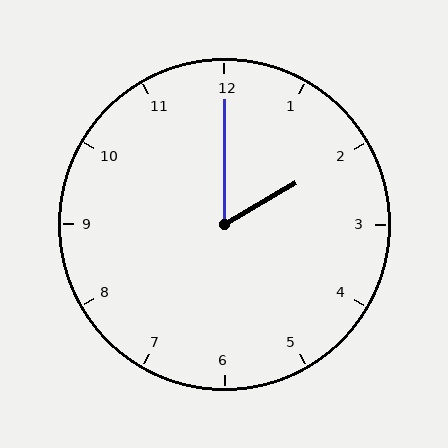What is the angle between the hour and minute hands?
Approximately 60 degrees.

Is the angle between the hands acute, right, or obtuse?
It is acute.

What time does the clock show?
2:00.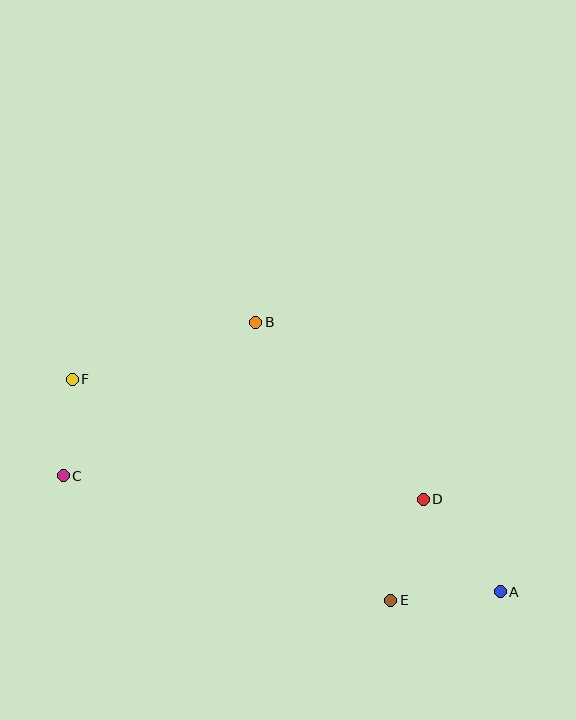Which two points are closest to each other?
Points C and F are closest to each other.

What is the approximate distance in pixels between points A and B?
The distance between A and B is approximately 364 pixels.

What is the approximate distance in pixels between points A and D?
The distance between A and D is approximately 120 pixels.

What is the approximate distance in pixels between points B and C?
The distance between B and C is approximately 246 pixels.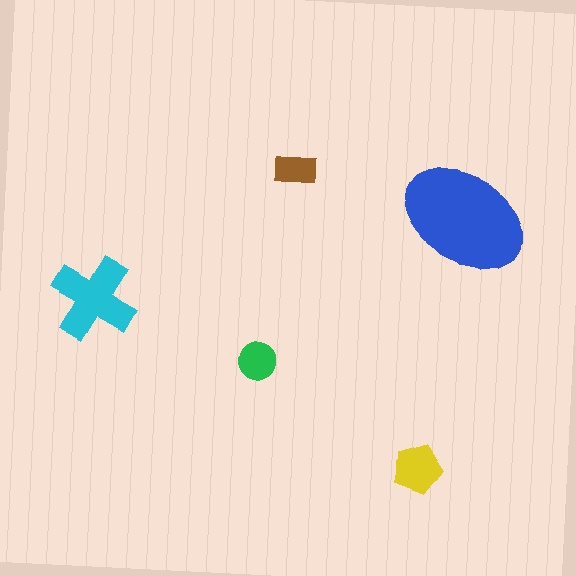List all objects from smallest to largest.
The brown rectangle, the green circle, the yellow pentagon, the cyan cross, the blue ellipse.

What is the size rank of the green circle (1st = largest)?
4th.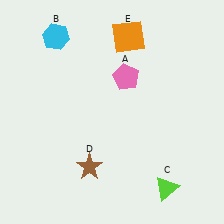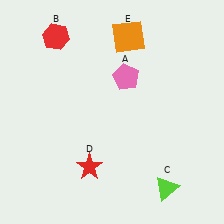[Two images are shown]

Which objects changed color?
B changed from cyan to red. D changed from brown to red.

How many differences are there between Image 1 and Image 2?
There are 2 differences between the two images.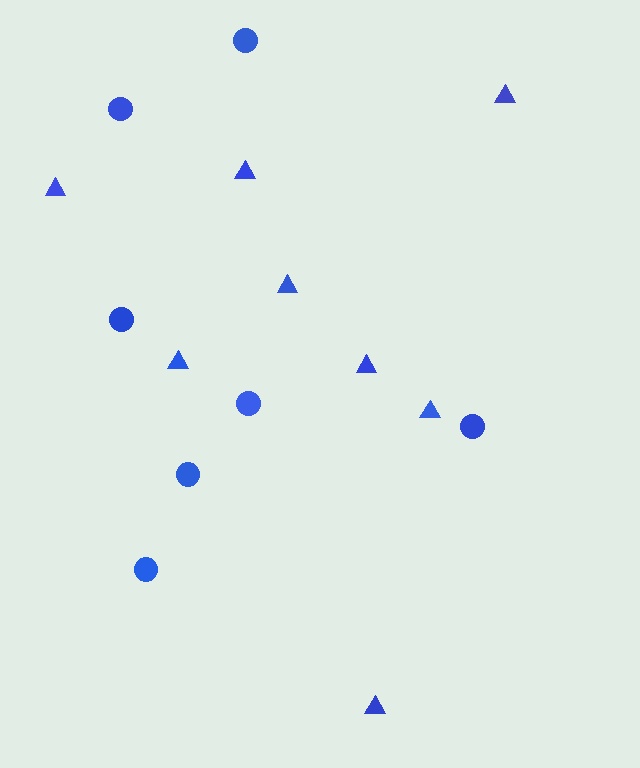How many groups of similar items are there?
There are 2 groups: one group of triangles (8) and one group of circles (7).